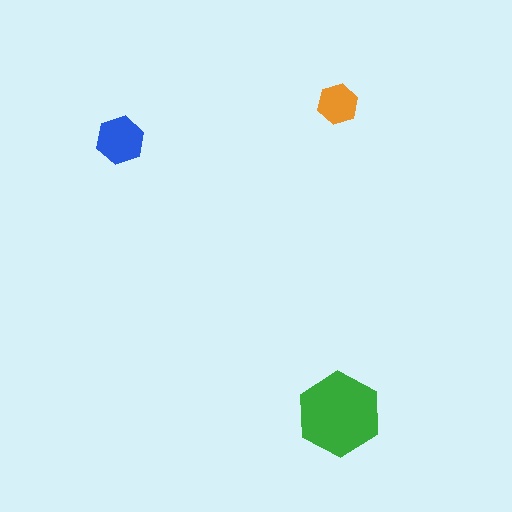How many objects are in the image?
There are 3 objects in the image.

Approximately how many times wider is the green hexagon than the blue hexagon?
About 1.5 times wider.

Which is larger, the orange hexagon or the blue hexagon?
The blue one.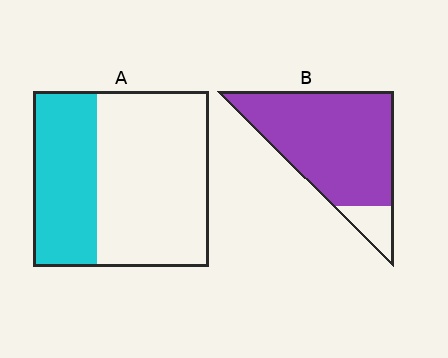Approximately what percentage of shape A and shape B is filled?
A is approximately 35% and B is approximately 90%.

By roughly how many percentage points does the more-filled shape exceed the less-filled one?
By roughly 50 percentage points (B over A).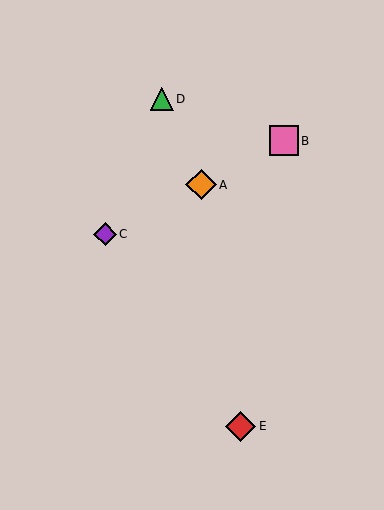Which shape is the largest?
The red diamond (labeled E) is the largest.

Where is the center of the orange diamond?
The center of the orange diamond is at (201, 185).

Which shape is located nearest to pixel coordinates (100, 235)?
The purple diamond (labeled C) at (105, 234) is nearest to that location.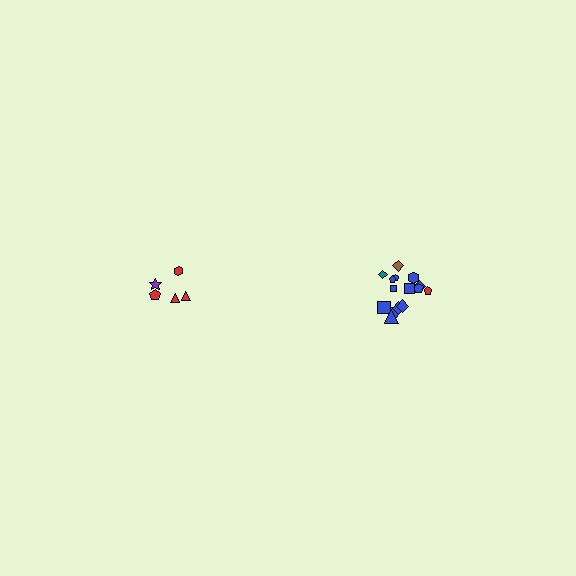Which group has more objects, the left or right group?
The right group.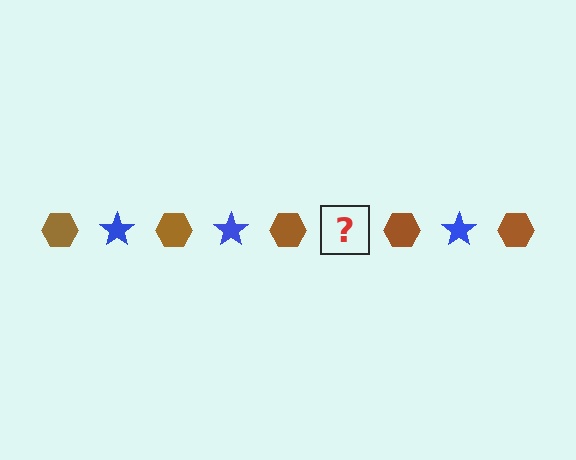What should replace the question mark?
The question mark should be replaced with a blue star.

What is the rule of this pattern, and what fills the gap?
The rule is that the pattern alternates between brown hexagon and blue star. The gap should be filled with a blue star.